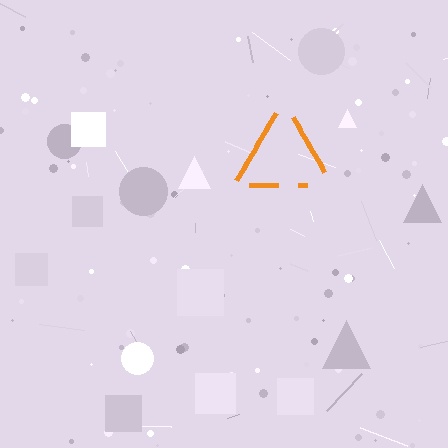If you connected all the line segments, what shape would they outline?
They would outline a triangle.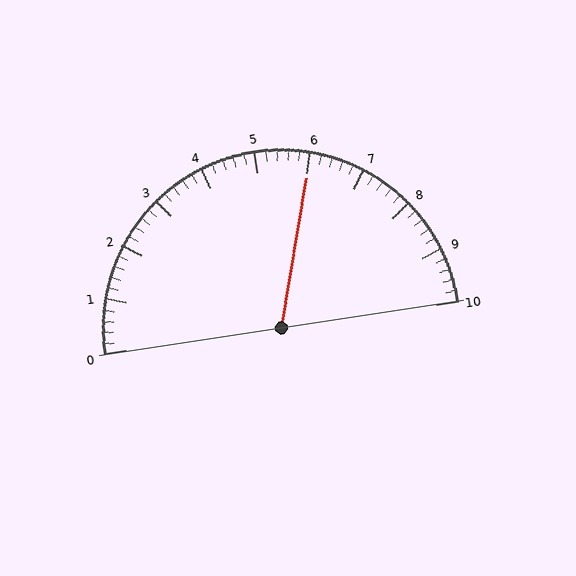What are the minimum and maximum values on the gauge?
The gauge ranges from 0 to 10.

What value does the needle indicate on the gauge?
The needle indicates approximately 6.0.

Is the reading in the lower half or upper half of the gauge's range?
The reading is in the upper half of the range (0 to 10).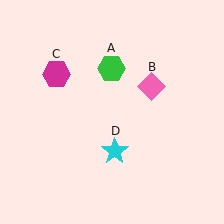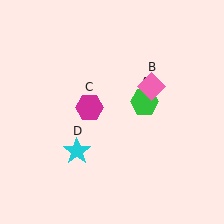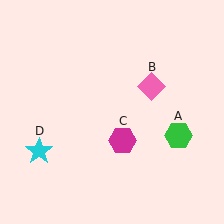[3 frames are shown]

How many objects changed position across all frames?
3 objects changed position: green hexagon (object A), magenta hexagon (object C), cyan star (object D).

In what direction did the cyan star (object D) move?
The cyan star (object D) moved left.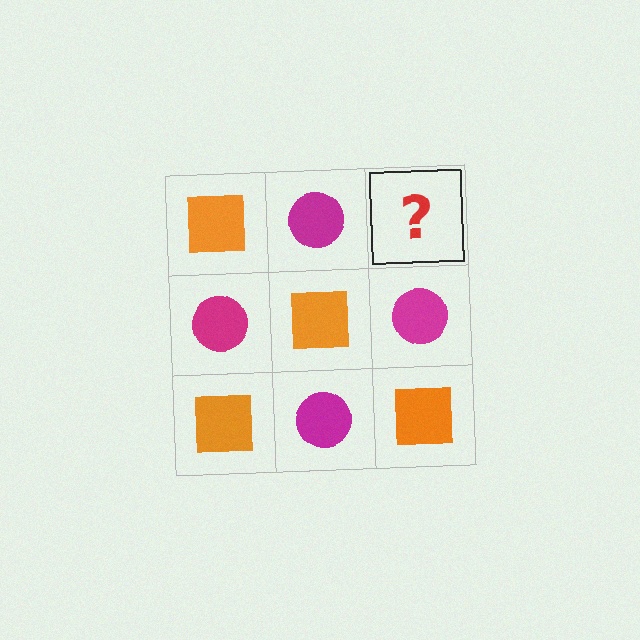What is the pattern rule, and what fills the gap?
The rule is that it alternates orange square and magenta circle in a checkerboard pattern. The gap should be filled with an orange square.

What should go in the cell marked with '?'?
The missing cell should contain an orange square.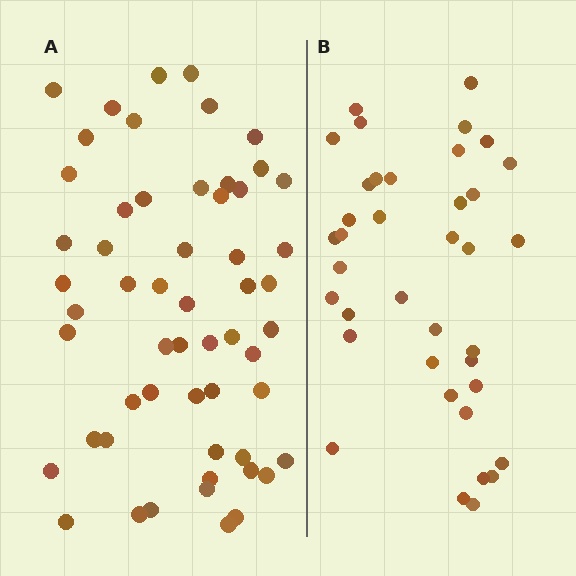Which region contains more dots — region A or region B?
Region A (the left region) has more dots.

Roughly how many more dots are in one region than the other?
Region A has approximately 20 more dots than region B.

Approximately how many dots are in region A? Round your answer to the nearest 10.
About 60 dots. (The exact count is 56, which rounds to 60.)